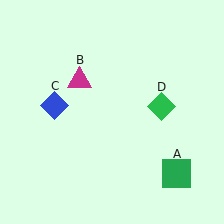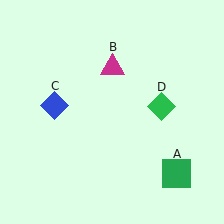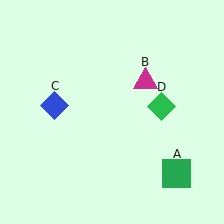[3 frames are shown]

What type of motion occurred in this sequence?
The magenta triangle (object B) rotated clockwise around the center of the scene.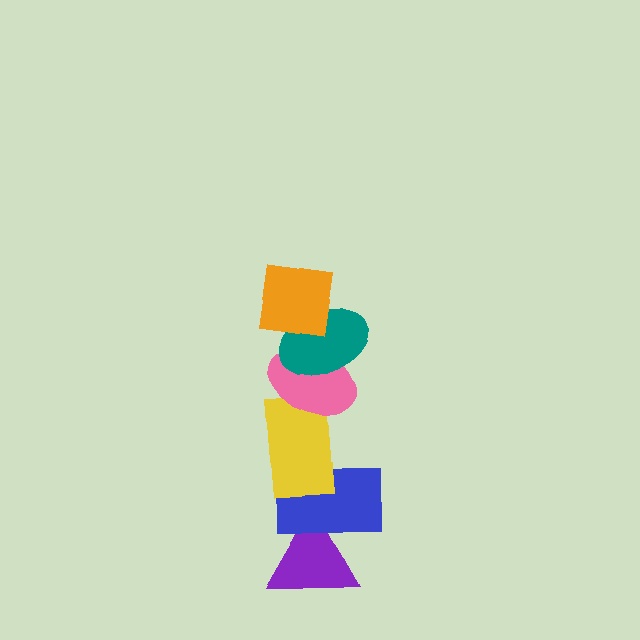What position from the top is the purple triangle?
The purple triangle is 6th from the top.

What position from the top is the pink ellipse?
The pink ellipse is 3rd from the top.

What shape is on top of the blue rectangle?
The yellow rectangle is on top of the blue rectangle.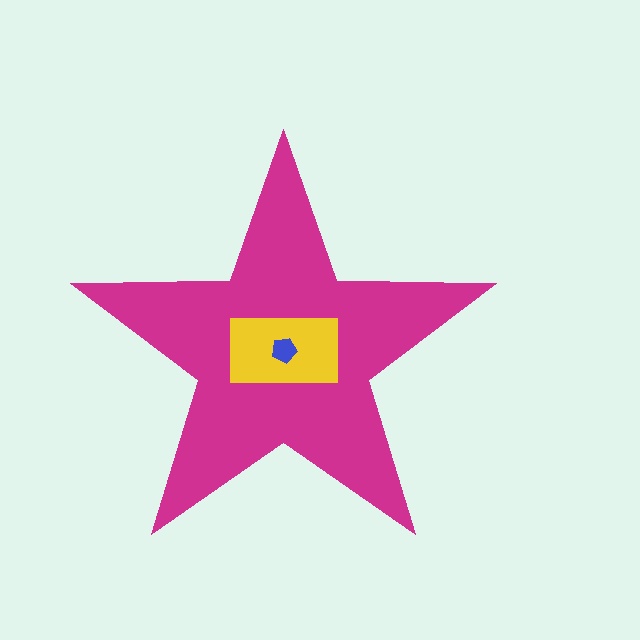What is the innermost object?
The blue pentagon.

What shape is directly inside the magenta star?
The yellow rectangle.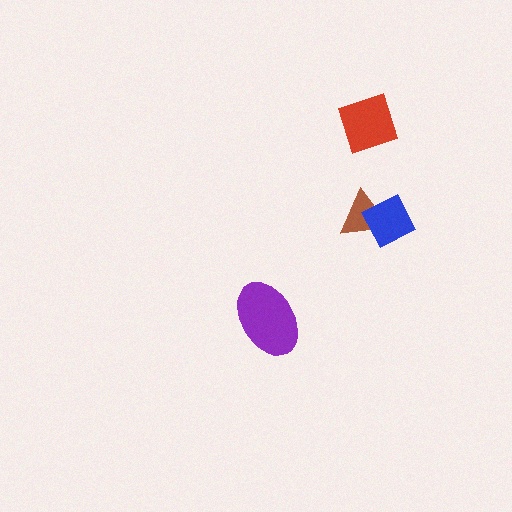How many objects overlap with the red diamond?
0 objects overlap with the red diamond.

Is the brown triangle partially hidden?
Yes, it is partially covered by another shape.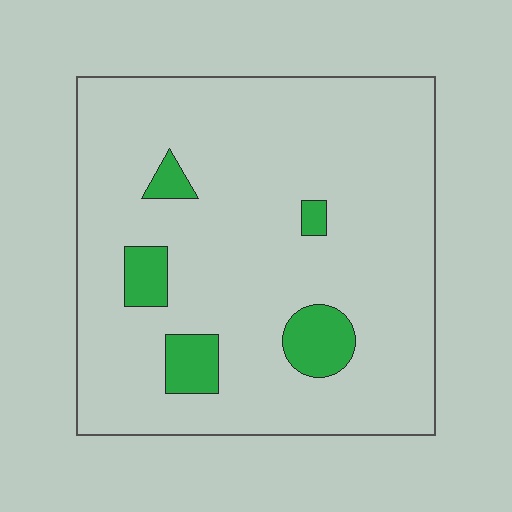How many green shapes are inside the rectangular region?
5.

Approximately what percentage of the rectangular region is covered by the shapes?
Approximately 10%.